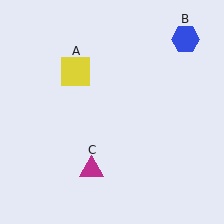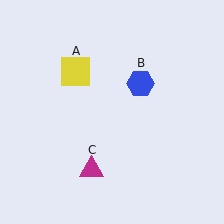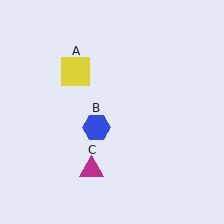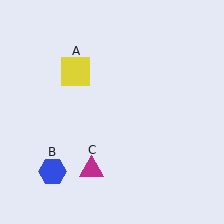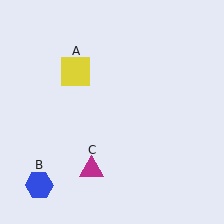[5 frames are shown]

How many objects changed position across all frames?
1 object changed position: blue hexagon (object B).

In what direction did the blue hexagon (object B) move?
The blue hexagon (object B) moved down and to the left.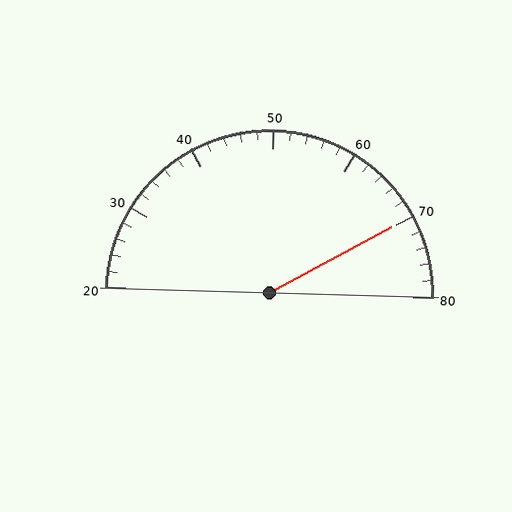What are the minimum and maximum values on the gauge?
The gauge ranges from 20 to 80.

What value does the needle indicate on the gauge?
The needle indicates approximately 70.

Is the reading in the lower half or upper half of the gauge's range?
The reading is in the upper half of the range (20 to 80).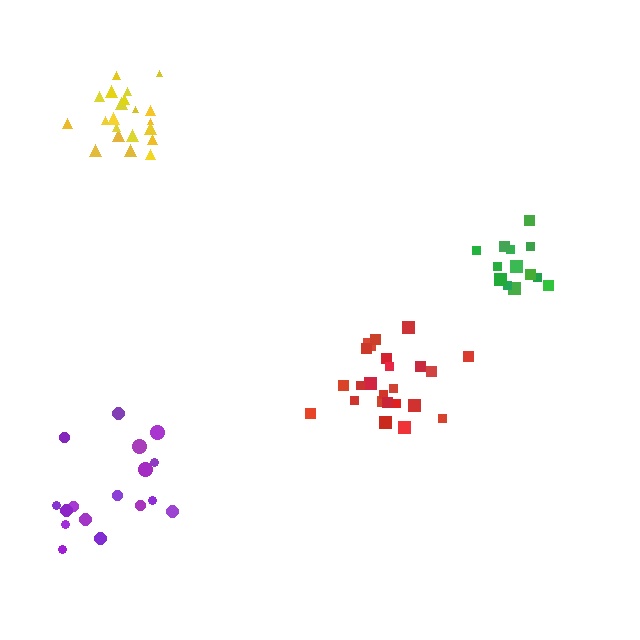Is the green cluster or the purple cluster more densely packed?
Green.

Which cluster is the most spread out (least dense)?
Purple.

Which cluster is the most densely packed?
Yellow.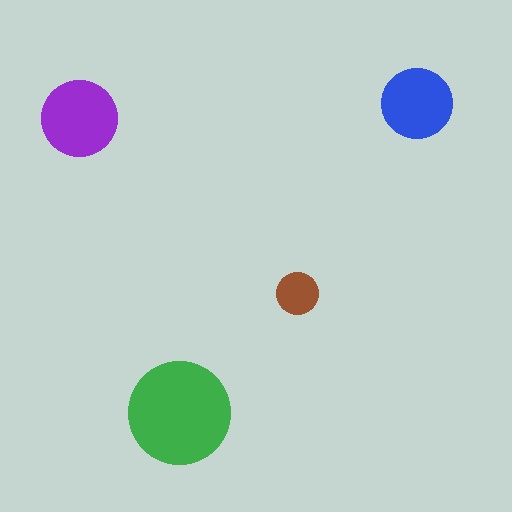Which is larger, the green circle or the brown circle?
The green one.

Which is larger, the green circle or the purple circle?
The green one.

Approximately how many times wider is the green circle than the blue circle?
About 1.5 times wider.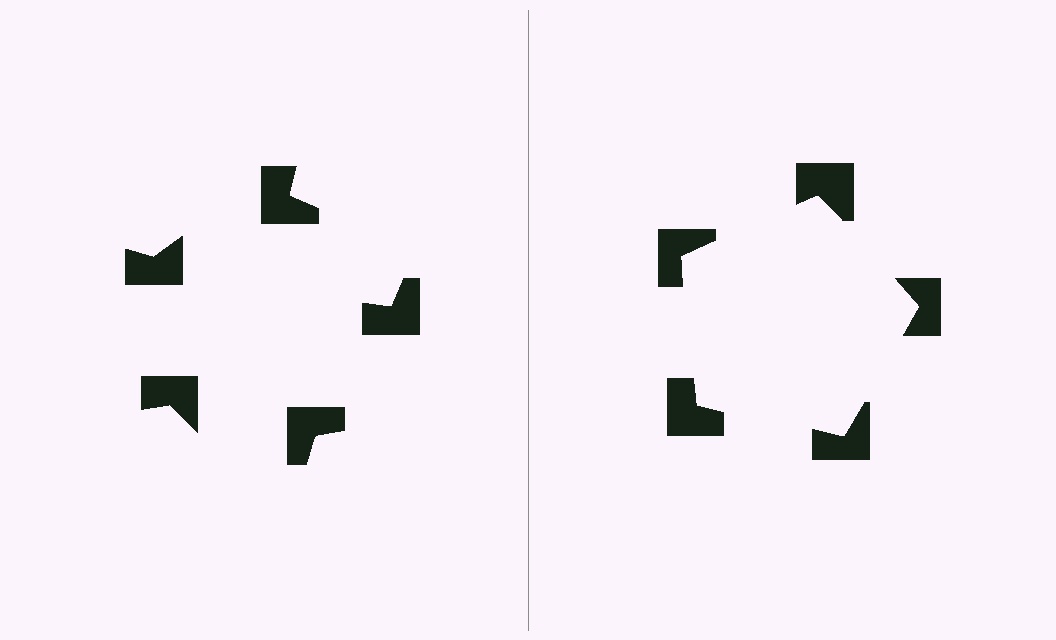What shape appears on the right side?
An illusory pentagon.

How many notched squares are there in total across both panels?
10 — 5 on each side.